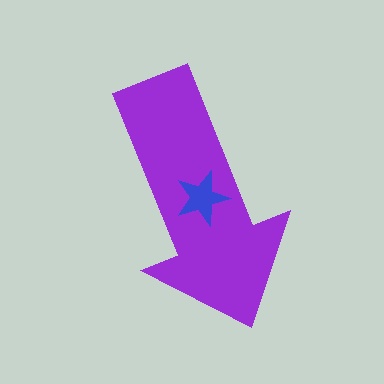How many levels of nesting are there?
2.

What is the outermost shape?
The purple arrow.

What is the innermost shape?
The blue star.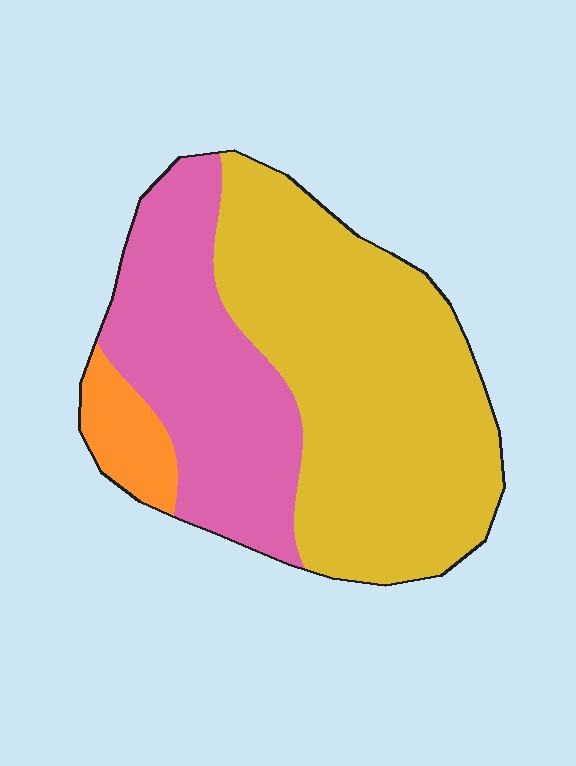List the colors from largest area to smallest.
From largest to smallest: yellow, pink, orange.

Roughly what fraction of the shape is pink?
Pink covers 35% of the shape.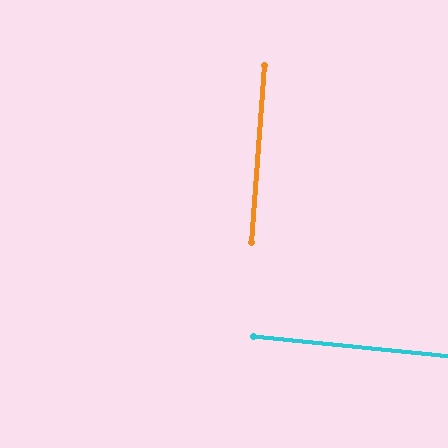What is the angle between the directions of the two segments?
Approximately 88 degrees.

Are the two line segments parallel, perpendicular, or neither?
Perpendicular — they meet at approximately 88°.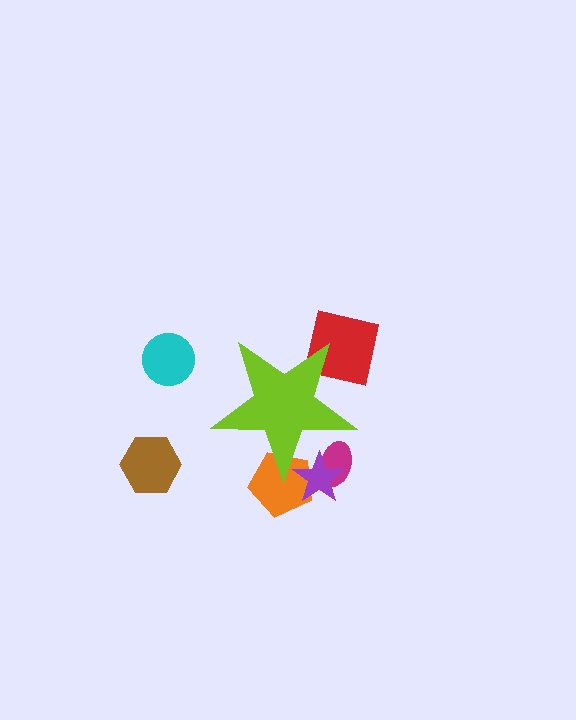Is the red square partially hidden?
Yes, the red square is partially hidden behind the lime star.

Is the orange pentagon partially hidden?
Yes, the orange pentagon is partially hidden behind the lime star.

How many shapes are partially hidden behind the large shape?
4 shapes are partially hidden.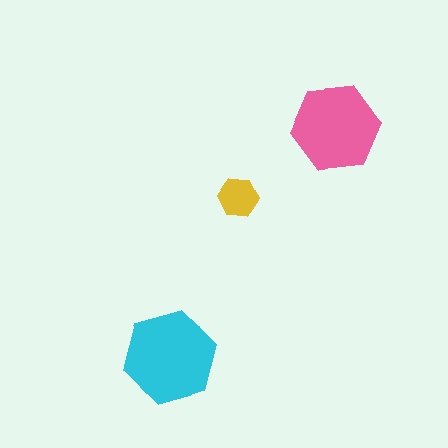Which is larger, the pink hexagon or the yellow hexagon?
The pink one.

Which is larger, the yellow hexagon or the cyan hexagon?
The cyan one.